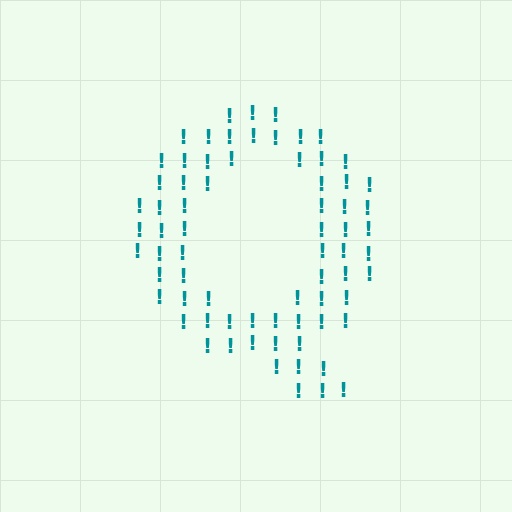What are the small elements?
The small elements are exclamation marks.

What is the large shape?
The large shape is the letter Q.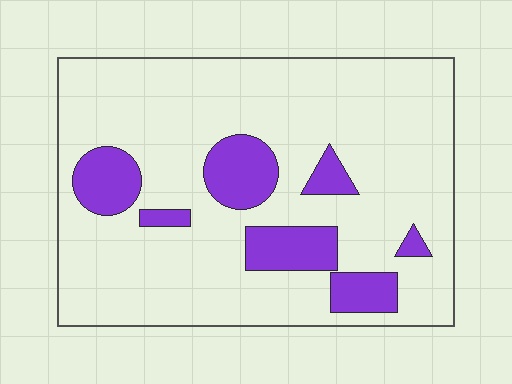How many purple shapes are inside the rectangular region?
7.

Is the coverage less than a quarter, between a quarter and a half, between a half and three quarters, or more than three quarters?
Less than a quarter.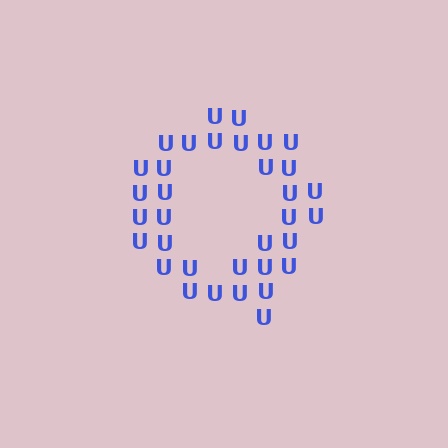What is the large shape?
The large shape is the letter Q.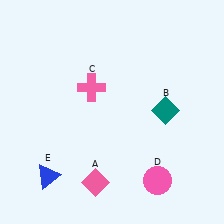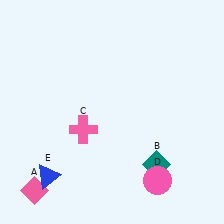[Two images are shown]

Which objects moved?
The objects that moved are: the pink diamond (A), the teal diamond (B), the pink cross (C).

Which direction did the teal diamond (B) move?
The teal diamond (B) moved down.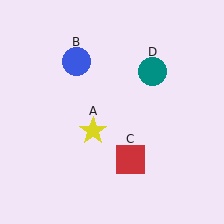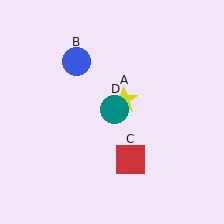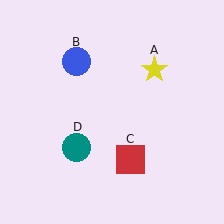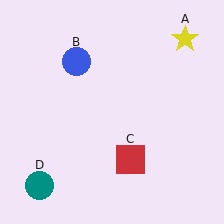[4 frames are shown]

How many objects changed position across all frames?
2 objects changed position: yellow star (object A), teal circle (object D).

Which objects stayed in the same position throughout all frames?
Blue circle (object B) and red square (object C) remained stationary.